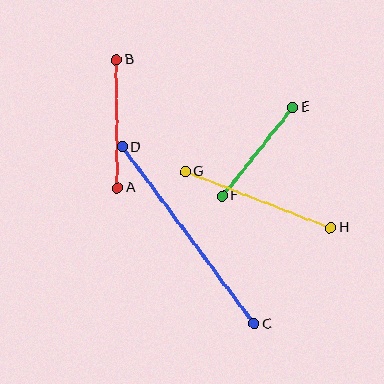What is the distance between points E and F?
The distance is approximately 113 pixels.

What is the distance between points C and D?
The distance is approximately 221 pixels.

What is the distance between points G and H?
The distance is approximately 156 pixels.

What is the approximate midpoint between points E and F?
The midpoint is at approximately (258, 152) pixels.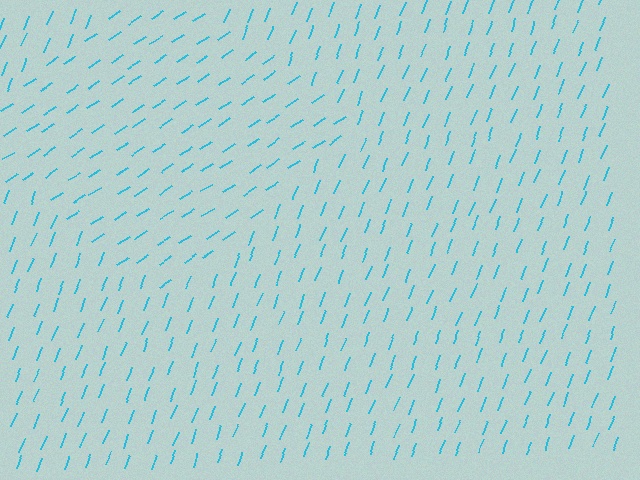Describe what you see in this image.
The image is filled with small cyan line segments. A diamond region in the image has lines oriented differently from the surrounding lines, creating a visible texture boundary.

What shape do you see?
I see a diamond.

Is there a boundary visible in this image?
Yes, there is a texture boundary formed by a change in line orientation.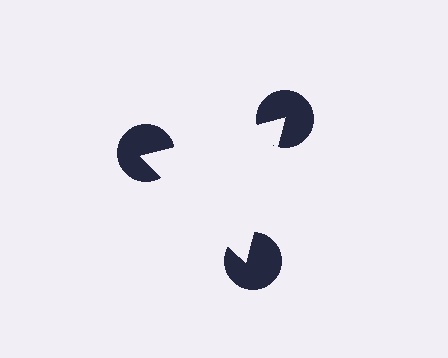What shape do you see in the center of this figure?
An illusory triangle — its edges are inferred from the aligned wedge cuts in the pac-man discs, not physically drawn.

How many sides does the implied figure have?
3 sides.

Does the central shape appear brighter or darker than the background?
It typically appears slightly brighter than the background, even though no actual brightness change is drawn.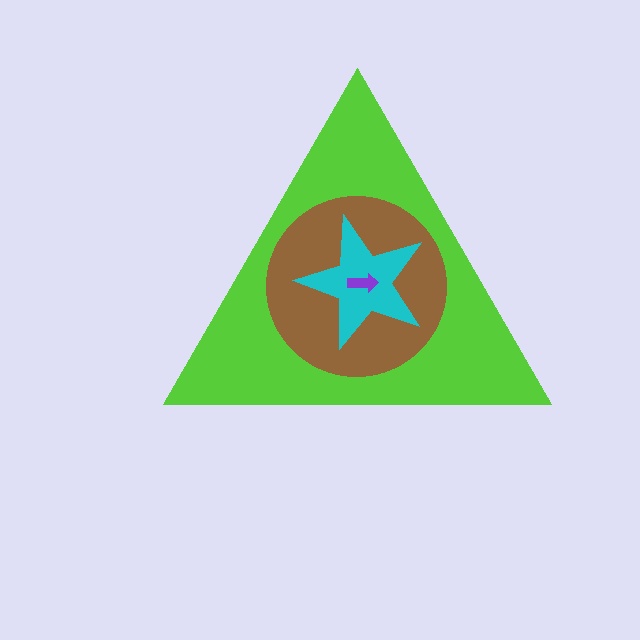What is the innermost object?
The purple arrow.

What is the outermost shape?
The lime triangle.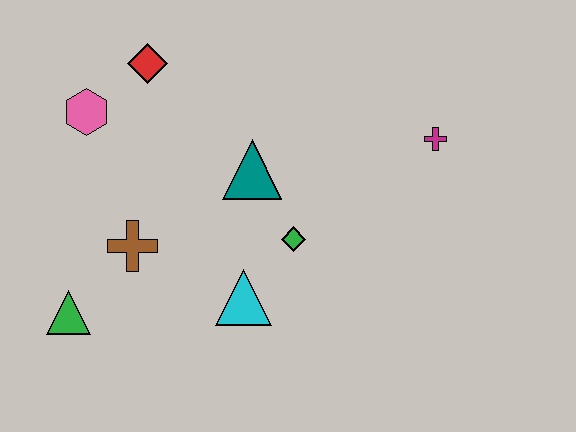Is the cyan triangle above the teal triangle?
No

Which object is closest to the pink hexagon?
The red diamond is closest to the pink hexagon.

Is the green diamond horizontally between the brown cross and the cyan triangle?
No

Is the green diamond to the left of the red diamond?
No